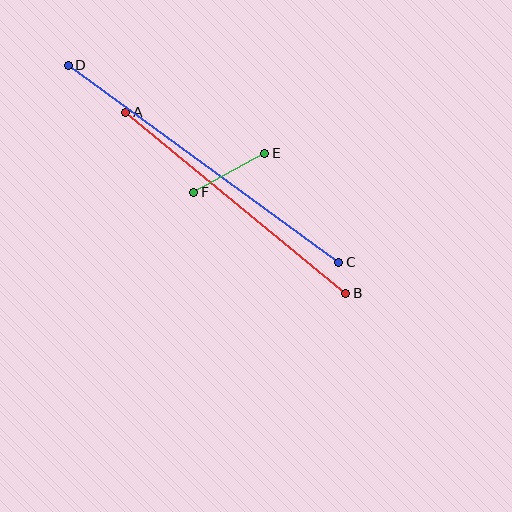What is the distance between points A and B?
The distance is approximately 285 pixels.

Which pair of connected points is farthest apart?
Points C and D are farthest apart.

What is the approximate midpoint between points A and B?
The midpoint is at approximately (236, 203) pixels.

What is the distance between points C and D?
The distance is approximately 335 pixels.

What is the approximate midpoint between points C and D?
The midpoint is at approximately (204, 164) pixels.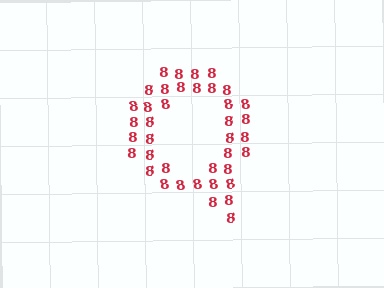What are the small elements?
The small elements are digit 8's.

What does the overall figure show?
The overall figure shows the letter Q.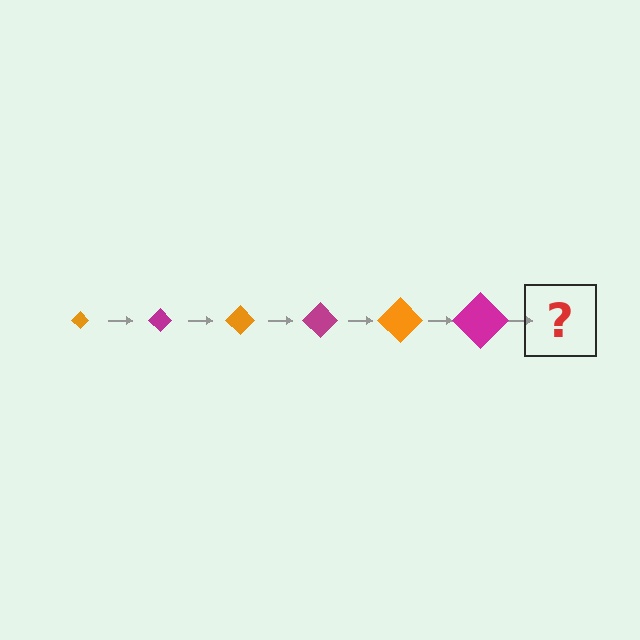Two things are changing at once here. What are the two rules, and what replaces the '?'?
The two rules are that the diamond grows larger each step and the color cycles through orange and magenta. The '?' should be an orange diamond, larger than the previous one.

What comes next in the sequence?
The next element should be an orange diamond, larger than the previous one.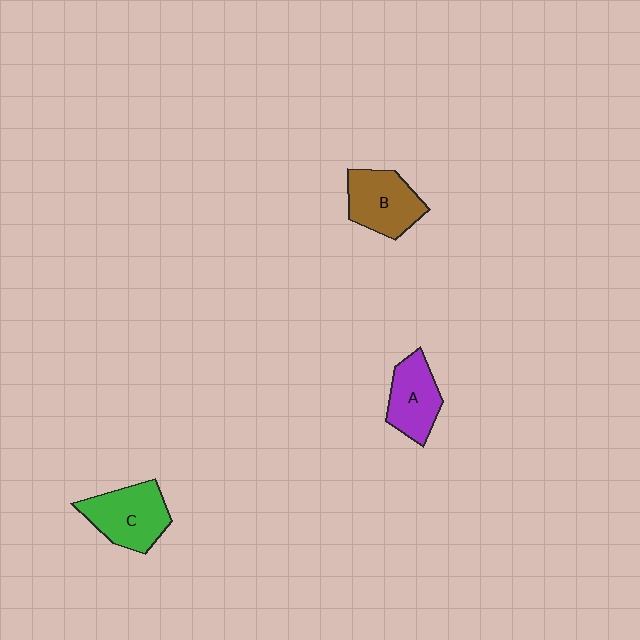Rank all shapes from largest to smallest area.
From largest to smallest: C (green), B (brown), A (purple).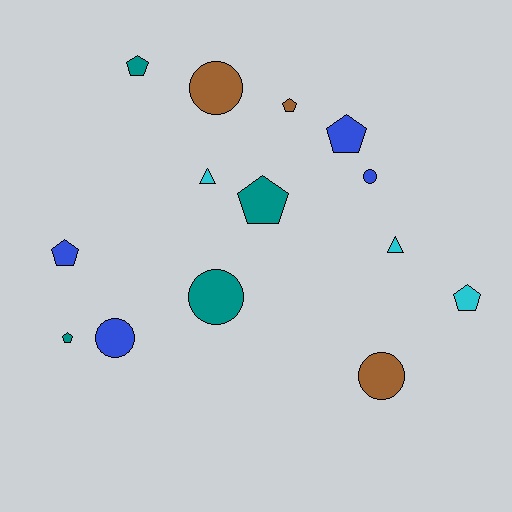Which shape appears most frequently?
Pentagon, with 7 objects.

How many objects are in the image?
There are 14 objects.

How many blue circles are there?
There are 2 blue circles.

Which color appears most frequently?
Blue, with 4 objects.